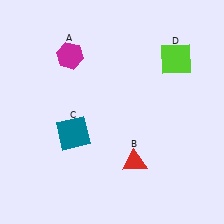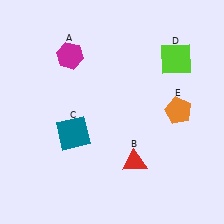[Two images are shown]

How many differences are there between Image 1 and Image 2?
There is 1 difference between the two images.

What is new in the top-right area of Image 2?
An orange pentagon (E) was added in the top-right area of Image 2.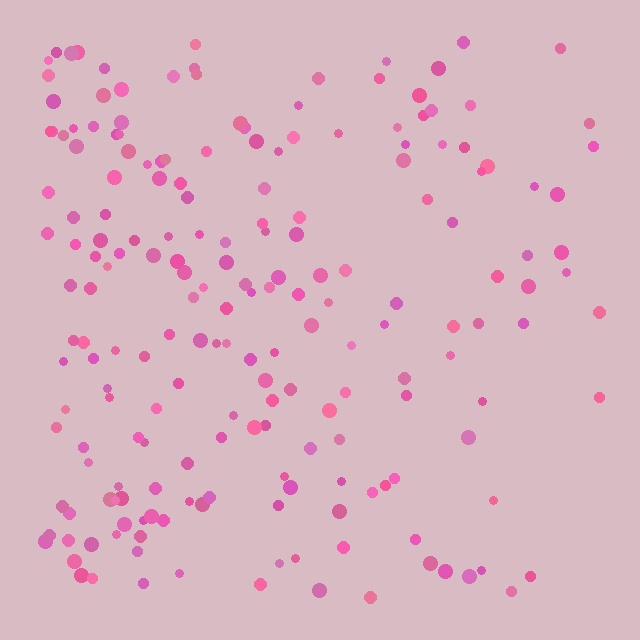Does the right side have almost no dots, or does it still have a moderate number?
Still a moderate number, just noticeably fewer than the left.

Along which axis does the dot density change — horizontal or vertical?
Horizontal.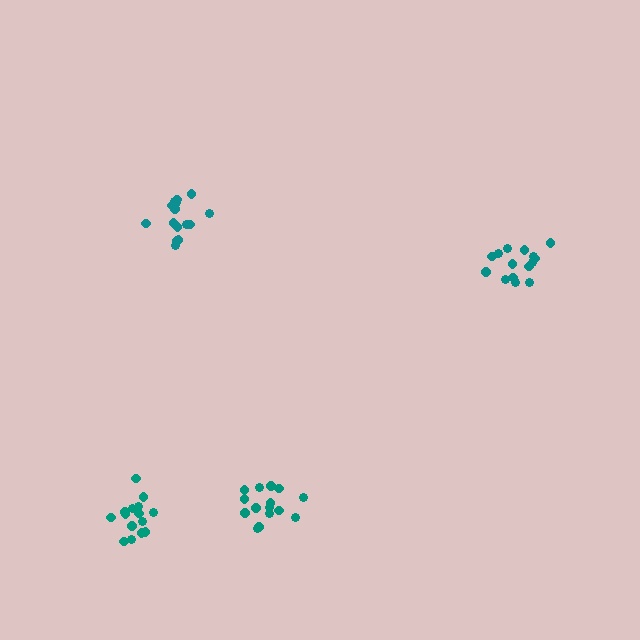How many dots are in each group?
Group 1: 15 dots, Group 2: 15 dots, Group 3: 15 dots, Group 4: 15 dots (60 total).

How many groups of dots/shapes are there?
There are 4 groups.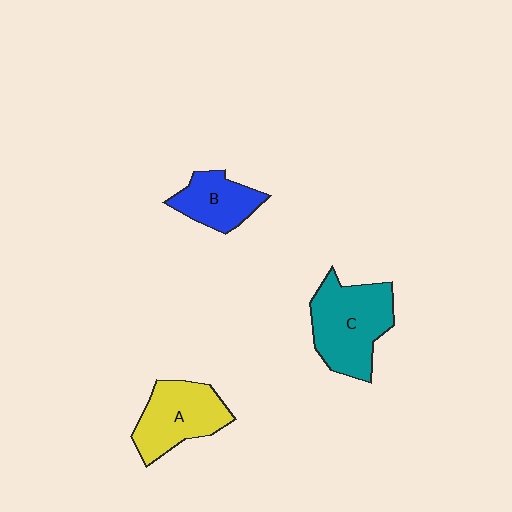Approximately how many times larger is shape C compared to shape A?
Approximately 1.2 times.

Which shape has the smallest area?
Shape B (blue).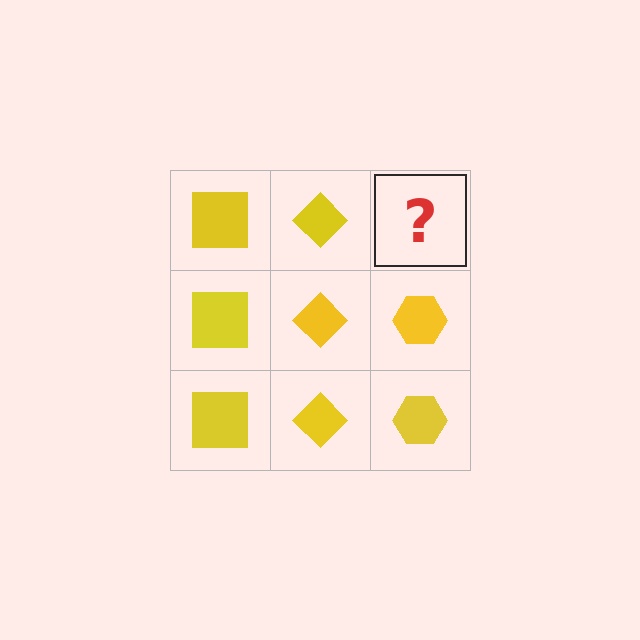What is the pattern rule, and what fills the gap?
The rule is that each column has a consistent shape. The gap should be filled with a yellow hexagon.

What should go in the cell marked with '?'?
The missing cell should contain a yellow hexagon.